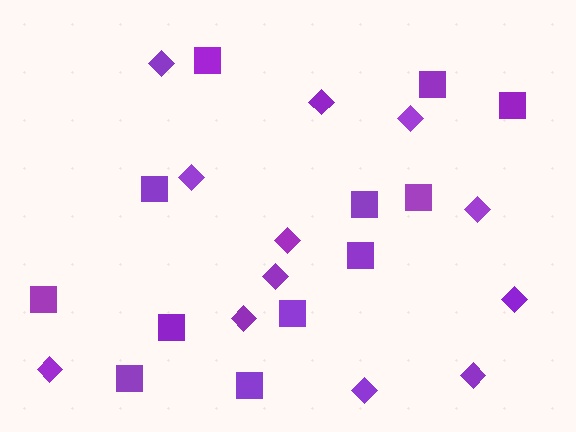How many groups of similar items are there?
There are 2 groups: one group of squares (12) and one group of diamonds (12).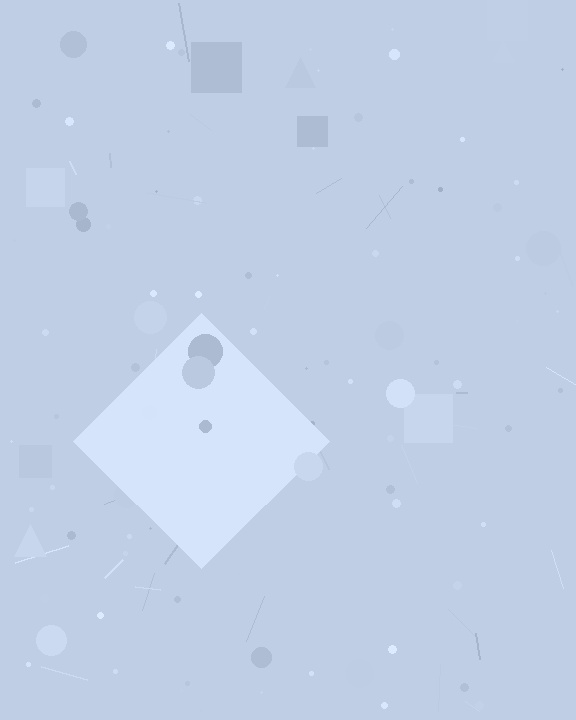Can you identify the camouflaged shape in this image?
The camouflaged shape is a diamond.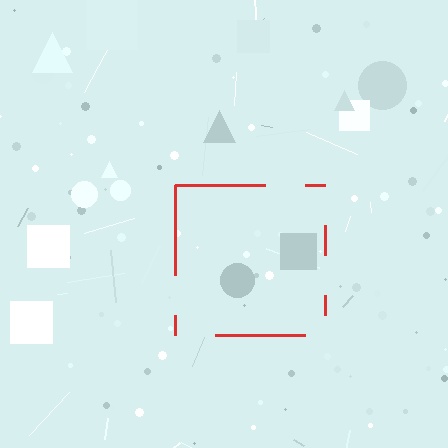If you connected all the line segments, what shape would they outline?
They would outline a square.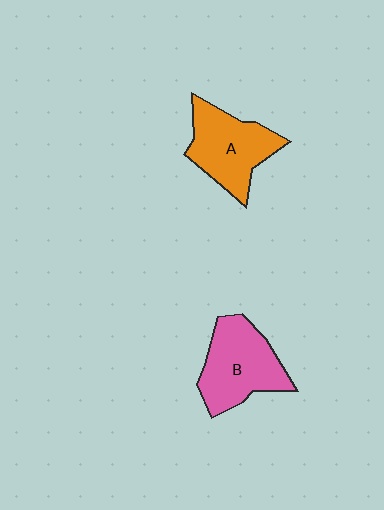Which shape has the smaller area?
Shape A (orange).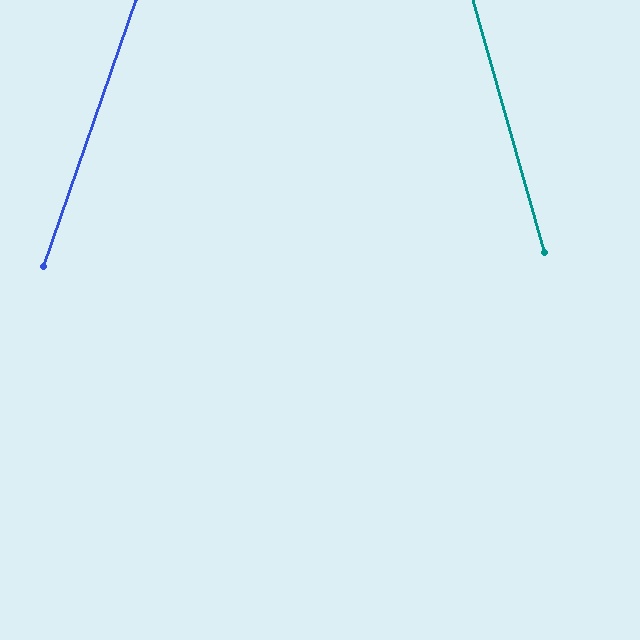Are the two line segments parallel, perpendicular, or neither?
Neither parallel nor perpendicular — they differ by about 35°.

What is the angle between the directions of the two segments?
Approximately 35 degrees.